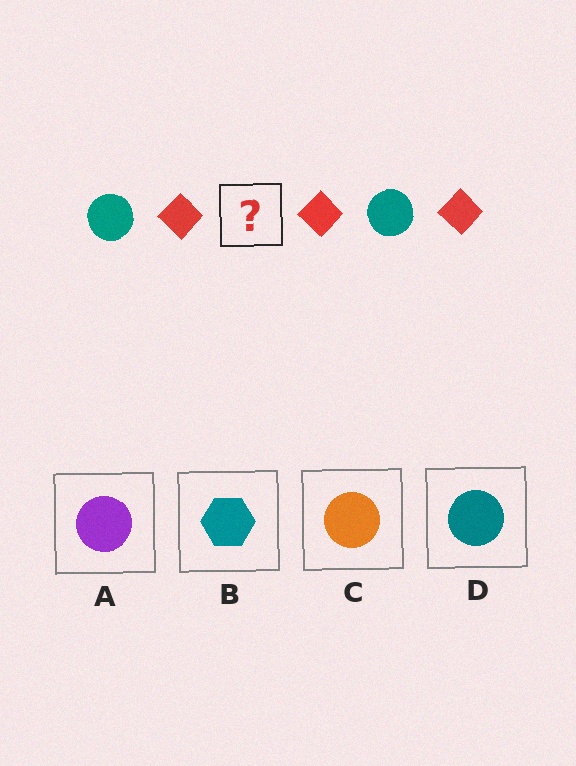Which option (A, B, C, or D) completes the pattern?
D.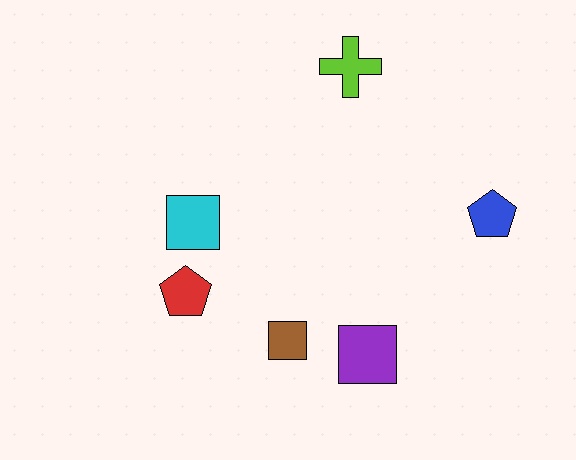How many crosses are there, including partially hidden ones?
There is 1 cross.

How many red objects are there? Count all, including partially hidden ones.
There is 1 red object.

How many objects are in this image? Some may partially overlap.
There are 6 objects.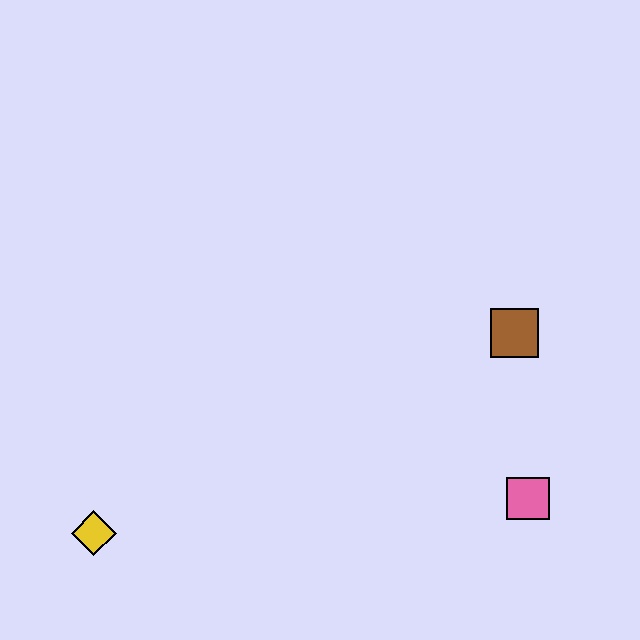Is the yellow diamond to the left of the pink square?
Yes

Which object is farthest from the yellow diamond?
The brown square is farthest from the yellow diamond.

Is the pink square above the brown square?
No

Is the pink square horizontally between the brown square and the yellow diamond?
No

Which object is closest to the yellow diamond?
The pink square is closest to the yellow diamond.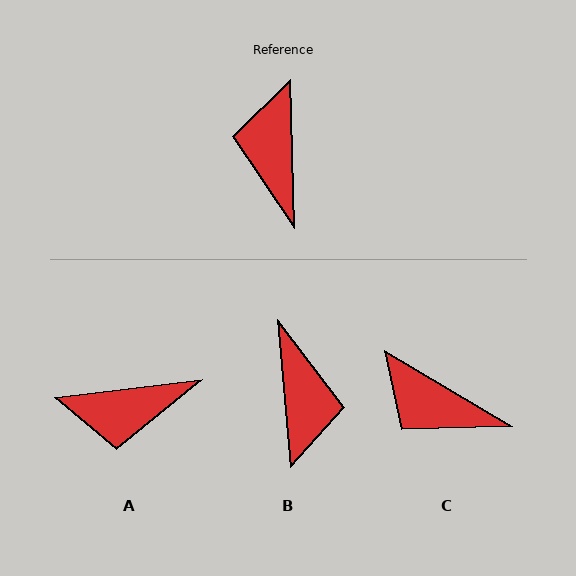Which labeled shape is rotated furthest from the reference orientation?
B, about 177 degrees away.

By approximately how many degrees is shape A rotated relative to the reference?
Approximately 95 degrees counter-clockwise.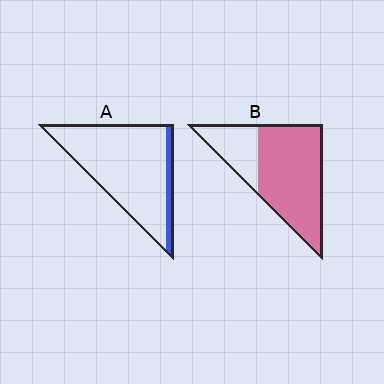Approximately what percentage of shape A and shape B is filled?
A is approximately 10% and B is approximately 75%.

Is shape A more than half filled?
No.